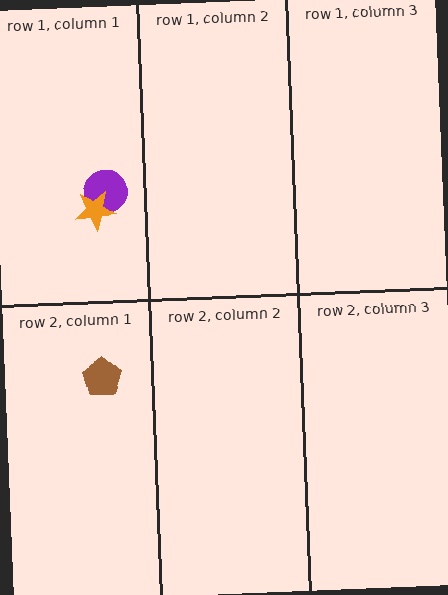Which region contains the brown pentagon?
The row 2, column 1 region.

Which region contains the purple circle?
The row 1, column 1 region.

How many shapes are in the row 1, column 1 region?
2.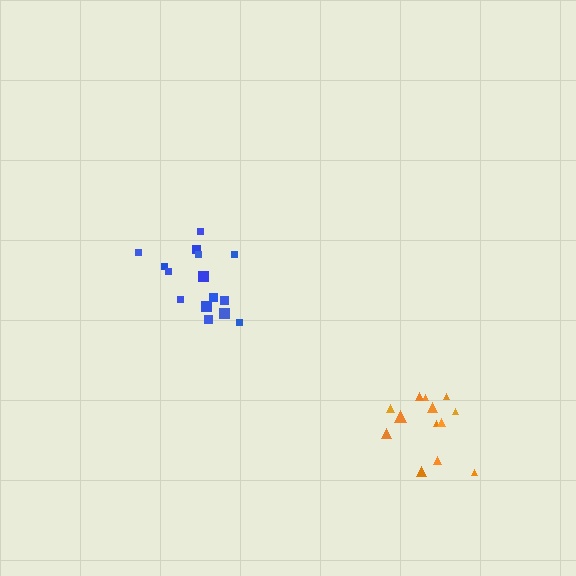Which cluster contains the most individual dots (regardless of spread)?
Blue (15).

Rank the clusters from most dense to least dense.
orange, blue.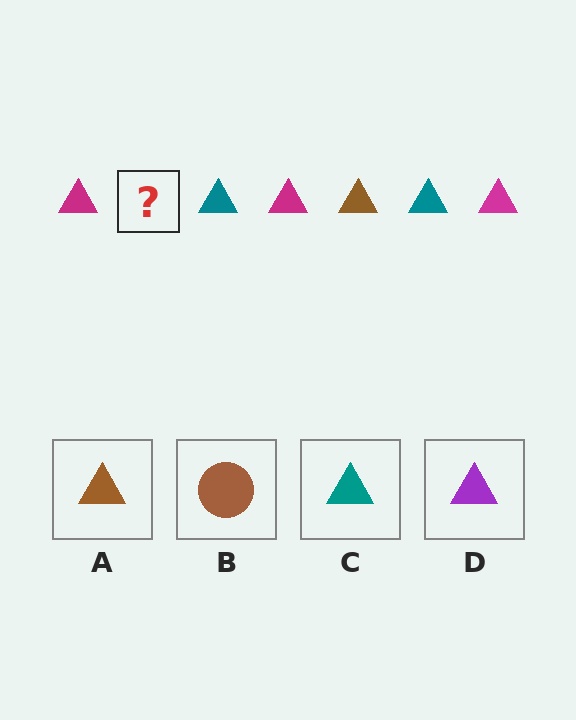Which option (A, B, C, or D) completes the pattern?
A.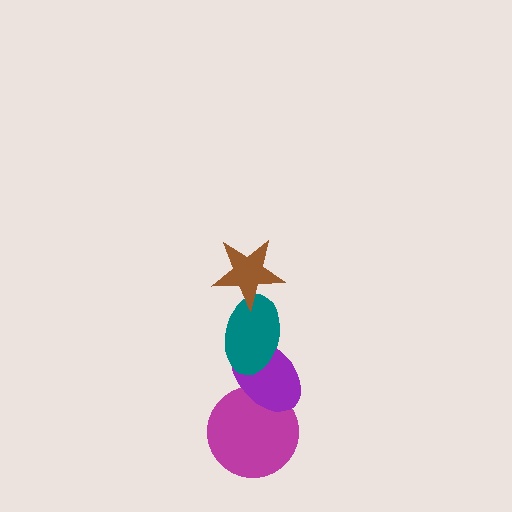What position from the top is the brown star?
The brown star is 1st from the top.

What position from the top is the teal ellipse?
The teal ellipse is 2nd from the top.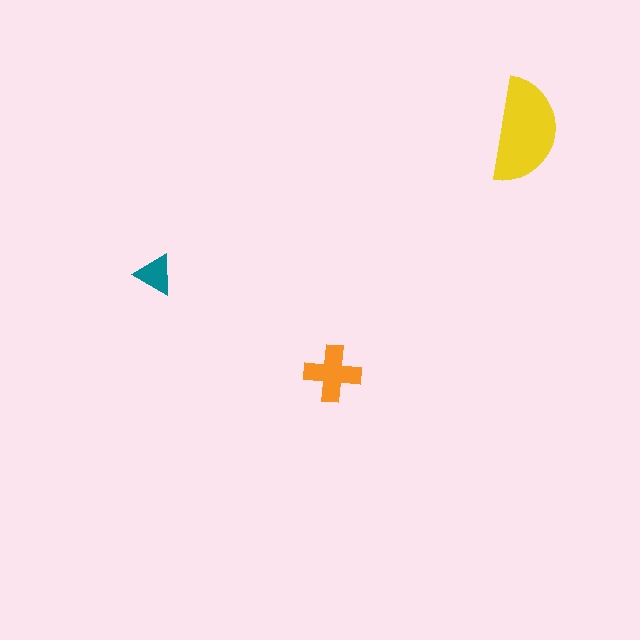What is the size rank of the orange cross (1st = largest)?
2nd.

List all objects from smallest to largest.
The teal triangle, the orange cross, the yellow semicircle.